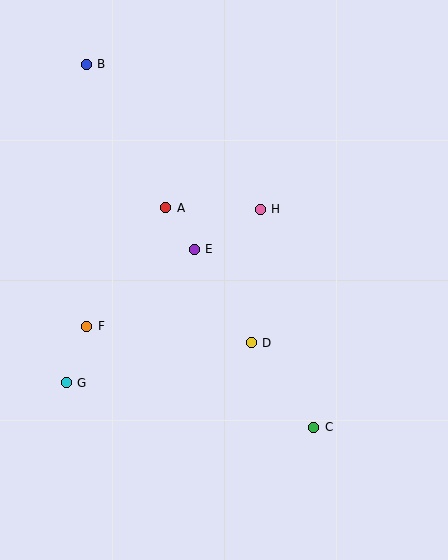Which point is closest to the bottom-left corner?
Point G is closest to the bottom-left corner.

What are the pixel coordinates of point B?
Point B is at (86, 64).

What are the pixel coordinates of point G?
Point G is at (66, 383).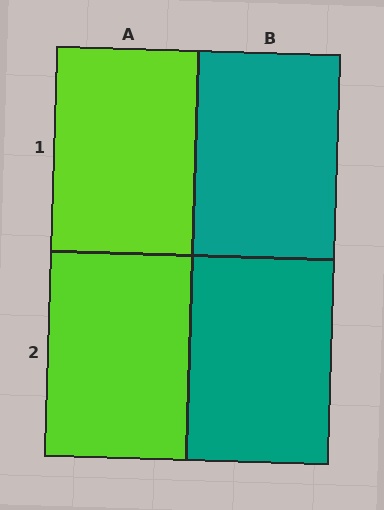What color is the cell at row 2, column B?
Teal.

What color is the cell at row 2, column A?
Lime.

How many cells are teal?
2 cells are teal.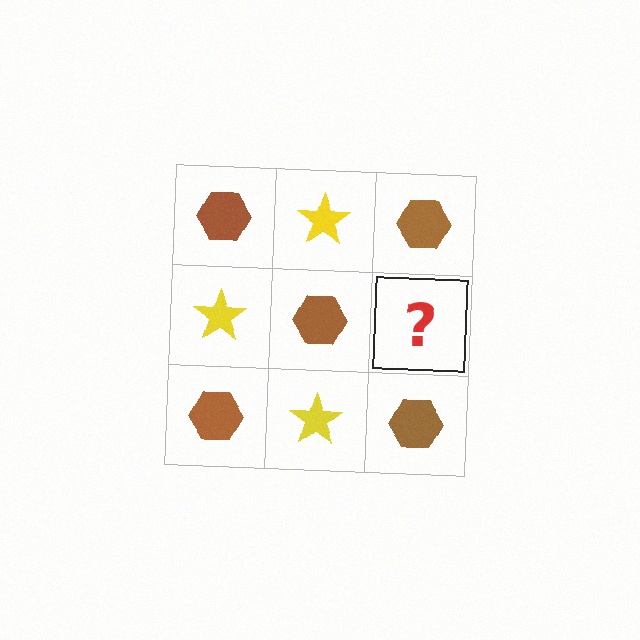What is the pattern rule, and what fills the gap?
The rule is that it alternates brown hexagon and yellow star in a checkerboard pattern. The gap should be filled with a yellow star.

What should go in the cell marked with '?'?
The missing cell should contain a yellow star.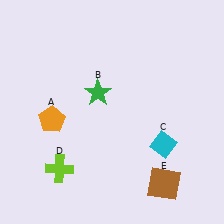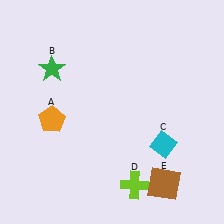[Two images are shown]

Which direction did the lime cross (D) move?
The lime cross (D) moved right.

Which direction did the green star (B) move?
The green star (B) moved left.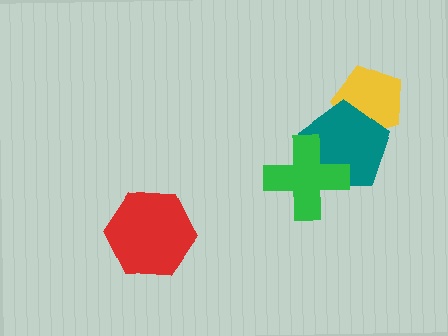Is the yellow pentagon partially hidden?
Yes, it is partially covered by another shape.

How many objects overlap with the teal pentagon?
2 objects overlap with the teal pentagon.